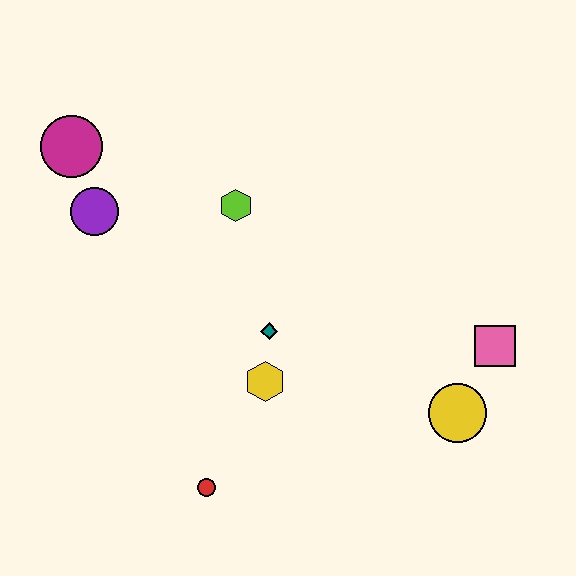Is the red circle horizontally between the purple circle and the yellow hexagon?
Yes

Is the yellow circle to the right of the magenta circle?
Yes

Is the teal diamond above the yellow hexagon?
Yes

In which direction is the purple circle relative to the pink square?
The purple circle is to the left of the pink square.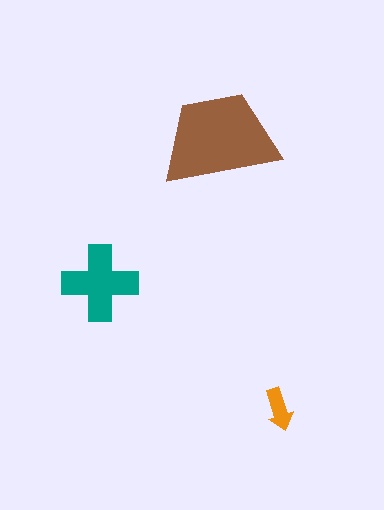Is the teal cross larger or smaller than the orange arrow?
Larger.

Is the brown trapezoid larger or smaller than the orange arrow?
Larger.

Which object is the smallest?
The orange arrow.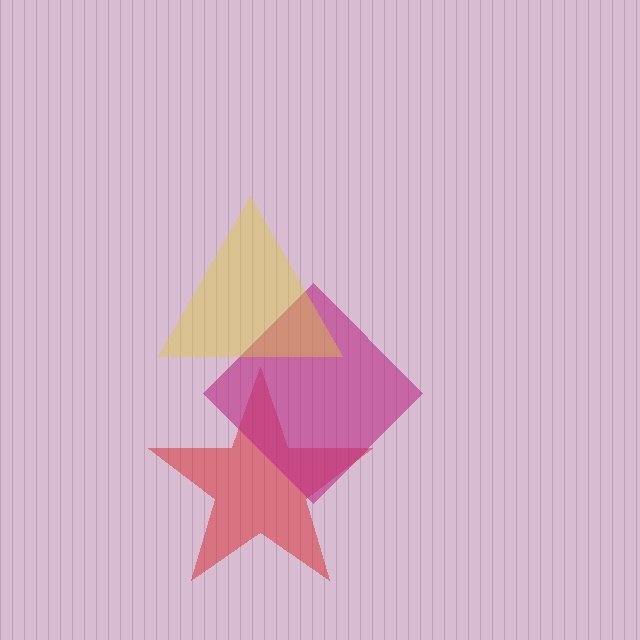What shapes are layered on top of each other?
The layered shapes are: a red star, a magenta diamond, a yellow triangle.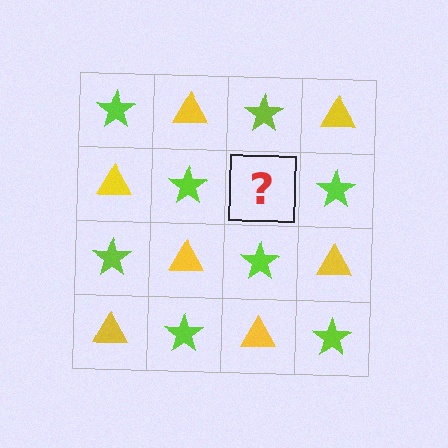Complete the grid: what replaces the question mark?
The question mark should be replaced with a yellow triangle.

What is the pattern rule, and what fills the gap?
The rule is that it alternates lime star and yellow triangle in a checkerboard pattern. The gap should be filled with a yellow triangle.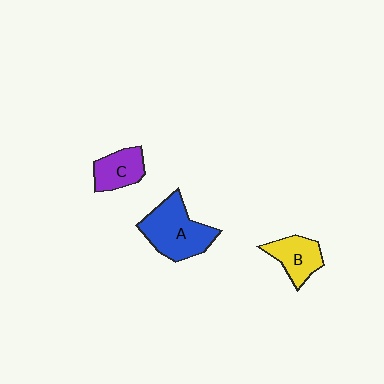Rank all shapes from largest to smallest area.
From largest to smallest: A (blue), B (yellow), C (purple).